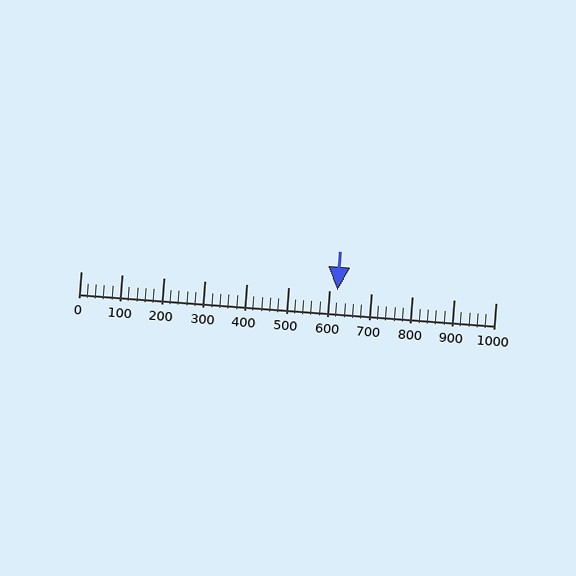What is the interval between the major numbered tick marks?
The major tick marks are spaced 100 units apart.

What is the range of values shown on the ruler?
The ruler shows values from 0 to 1000.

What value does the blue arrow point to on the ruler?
The blue arrow points to approximately 620.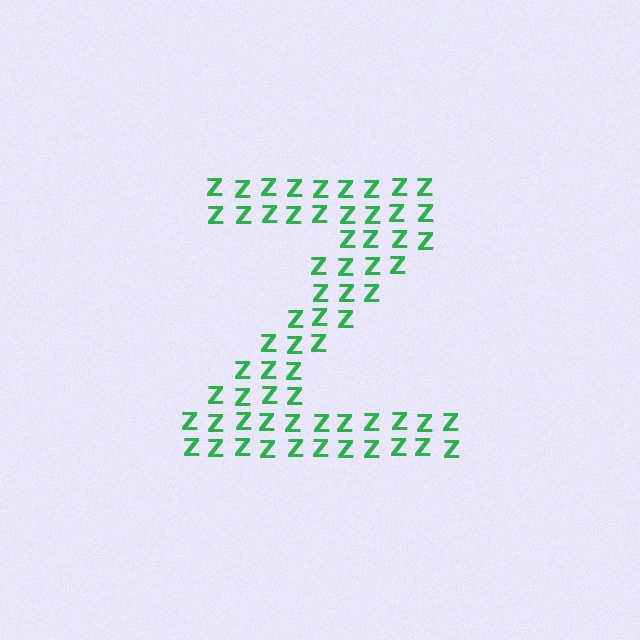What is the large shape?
The large shape is the letter Z.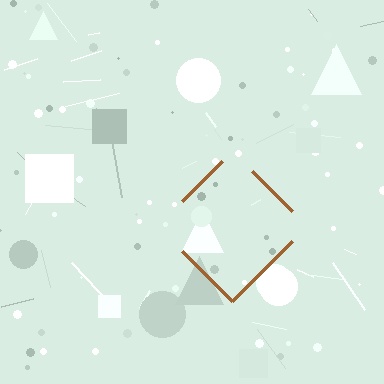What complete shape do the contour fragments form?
The contour fragments form a diamond.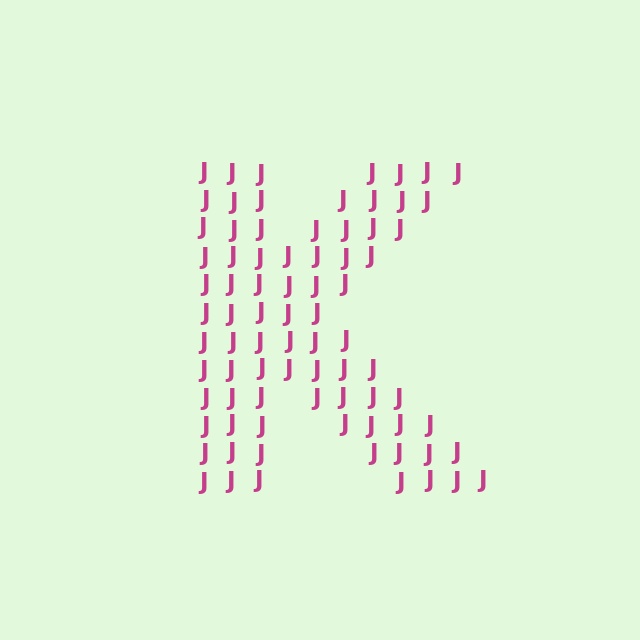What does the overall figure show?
The overall figure shows the letter K.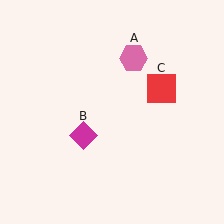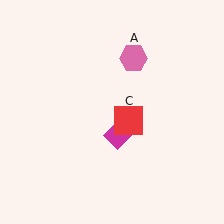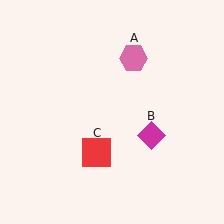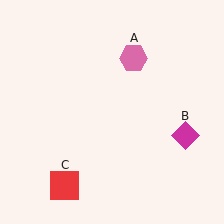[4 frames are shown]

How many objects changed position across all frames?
2 objects changed position: magenta diamond (object B), red square (object C).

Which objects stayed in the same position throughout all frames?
Pink hexagon (object A) remained stationary.